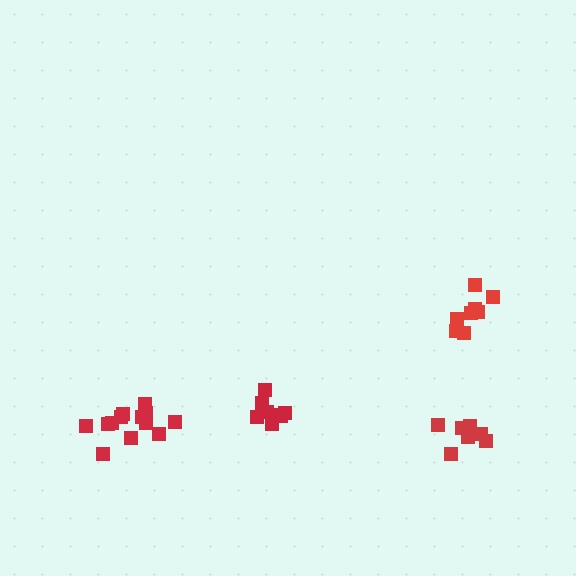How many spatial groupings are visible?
There are 4 spatial groupings.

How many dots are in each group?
Group 1: 13 dots, Group 2: 8 dots, Group 3: 7 dots, Group 4: 8 dots (36 total).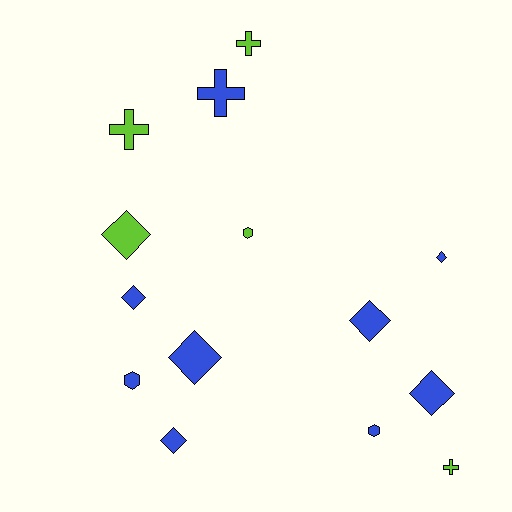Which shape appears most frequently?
Diamond, with 7 objects.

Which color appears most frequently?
Blue, with 9 objects.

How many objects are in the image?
There are 14 objects.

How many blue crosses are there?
There is 1 blue cross.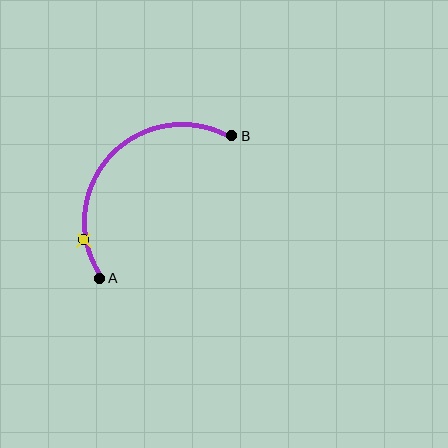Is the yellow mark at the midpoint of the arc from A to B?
No. The yellow mark lies on the arc but is closer to endpoint A. The arc midpoint would be at the point on the curve equidistant along the arc from both A and B.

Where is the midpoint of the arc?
The arc midpoint is the point on the curve farthest from the straight line joining A and B. It sits above and to the left of that line.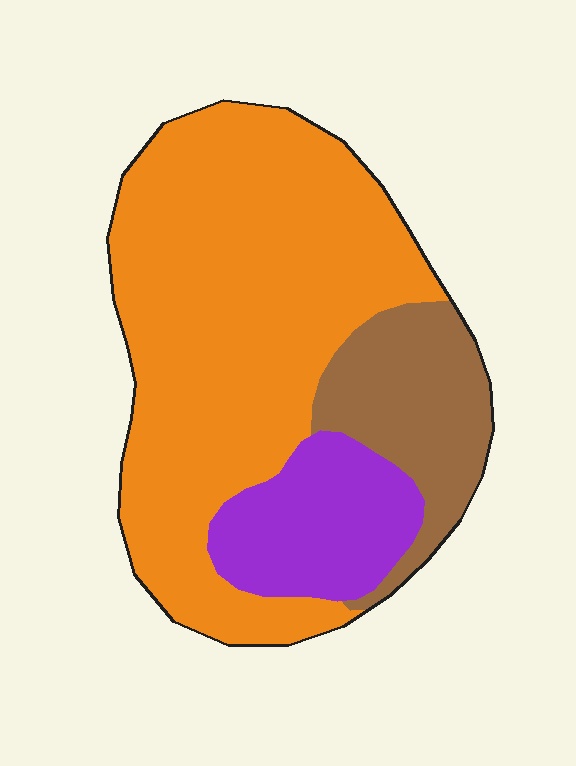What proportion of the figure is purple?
Purple covers 16% of the figure.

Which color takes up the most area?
Orange, at roughly 65%.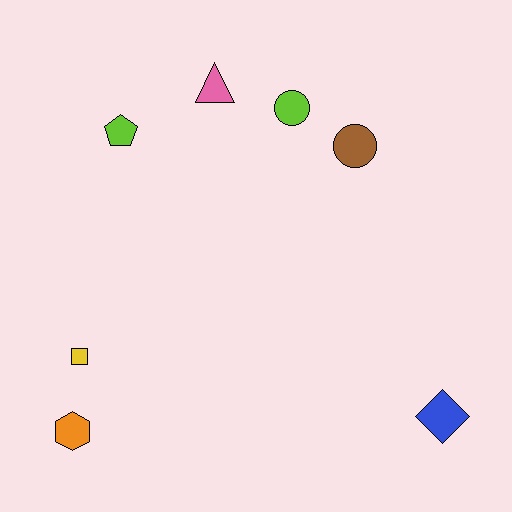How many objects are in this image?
There are 7 objects.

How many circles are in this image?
There are 2 circles.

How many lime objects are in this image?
There are 2 lime objects.